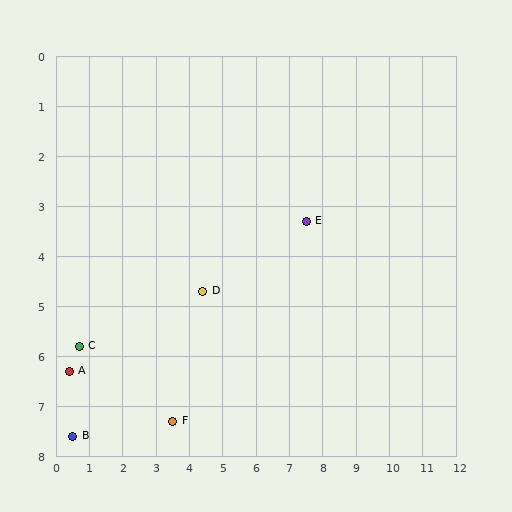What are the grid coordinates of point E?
Point E is at approximately (7.5, 3.3).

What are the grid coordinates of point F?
Point F is at approximately (3.5, 7.3).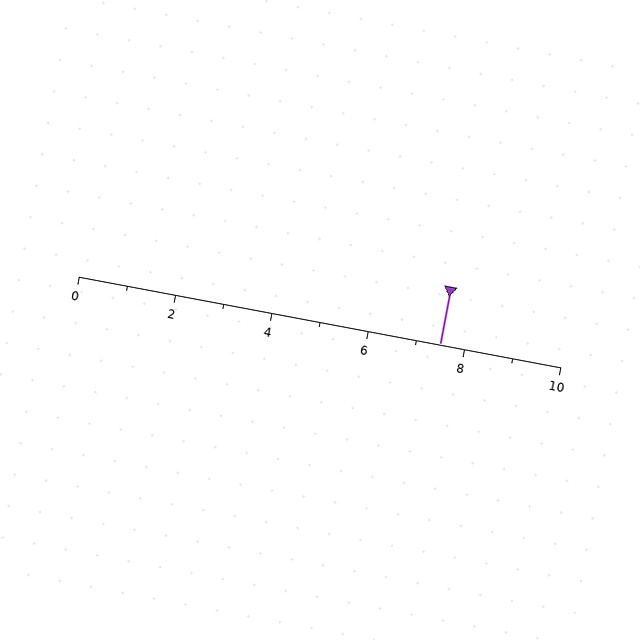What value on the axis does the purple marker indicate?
The marker indicates approximately 7.5.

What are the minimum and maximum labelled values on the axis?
The axis runs from 0 to 10.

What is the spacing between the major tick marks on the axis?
The major ticks are spaced 2 apart.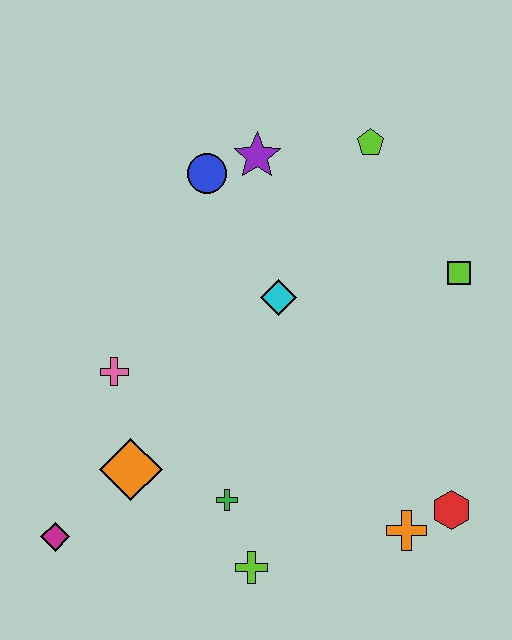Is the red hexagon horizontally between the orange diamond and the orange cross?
No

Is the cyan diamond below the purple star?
Yes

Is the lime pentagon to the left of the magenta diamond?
No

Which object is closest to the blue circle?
The purple star is closest to the blue circle.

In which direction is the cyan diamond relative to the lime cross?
The cyan diamond is above the lime cross.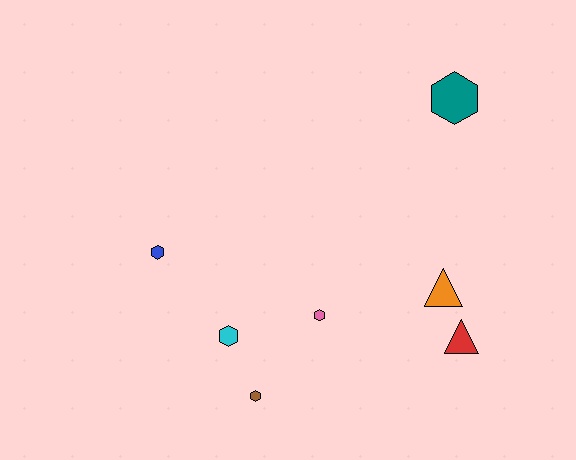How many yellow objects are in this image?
There are no yellow objects.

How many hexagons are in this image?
There are 5 hexagons.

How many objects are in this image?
There are 7 objects.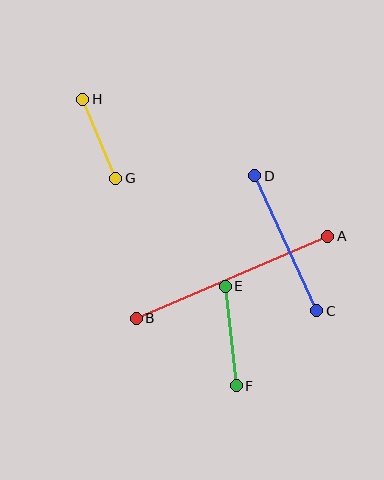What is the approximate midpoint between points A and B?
The midpoint is at approximately (232, 277) pixels.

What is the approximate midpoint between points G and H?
The midpoint is at approximately (99, 139) pixels.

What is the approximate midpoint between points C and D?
The midpoint is at approximately (286, 243) pixels.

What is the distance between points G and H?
The distance is approximately 86 pixels.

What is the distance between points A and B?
The distance is approximately 208 pixels.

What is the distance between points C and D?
The distance is approximately 148 pixels.